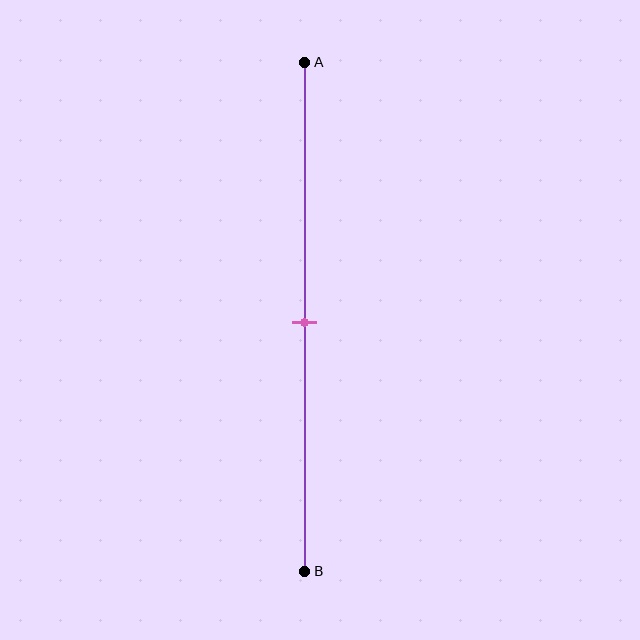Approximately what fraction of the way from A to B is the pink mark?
The pink mark is approximately 50% of the way from A to B.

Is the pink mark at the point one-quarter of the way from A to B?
No, the mark is at about 50% from A, not at the 25% one-quarter point.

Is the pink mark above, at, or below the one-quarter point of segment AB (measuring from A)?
The pink mark is below the one-quarter point of segment AB.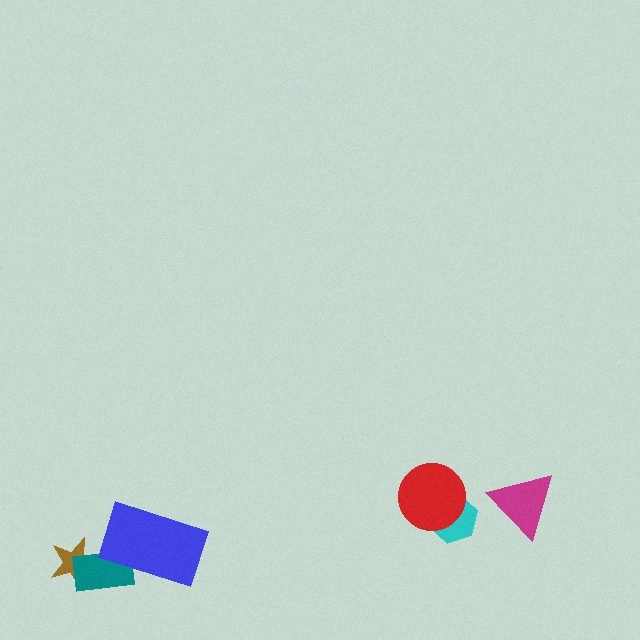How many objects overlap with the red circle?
1 object overlaps with the red circle.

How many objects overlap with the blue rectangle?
1 object overlaps with the blue rectangle.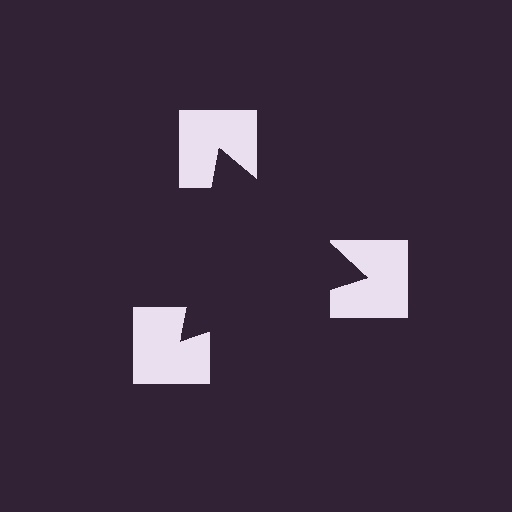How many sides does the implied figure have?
3 sides.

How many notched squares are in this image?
There are 3 — one at each vertex of the illusory triangle.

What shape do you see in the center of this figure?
An illusory triangle — its edges are inferred from the aligned wedge cuts in the notched squares, not physically drawn.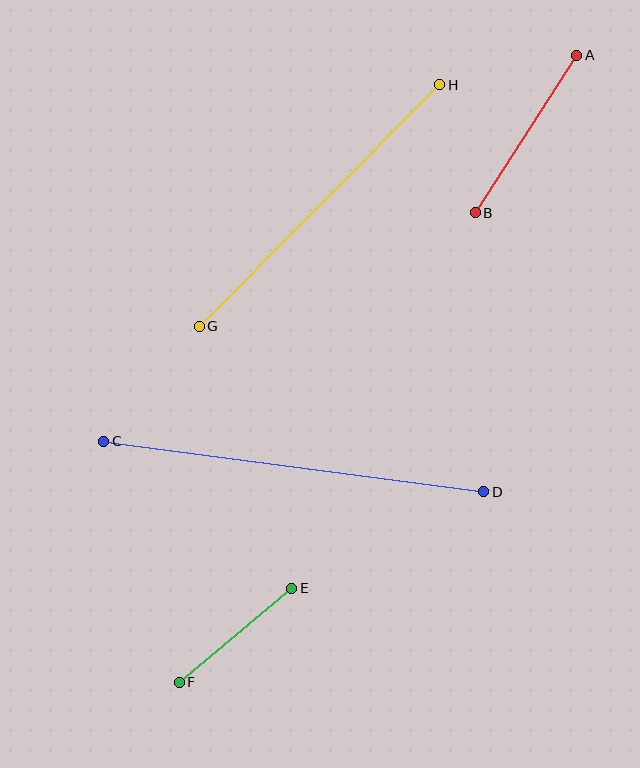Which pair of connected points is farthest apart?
Points C and D are farthest apart.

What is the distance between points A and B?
The distance is approximately 188 pixels.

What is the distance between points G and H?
The distance is approximately 341 pixels.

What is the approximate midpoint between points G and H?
The midpoint is at approximately (319, 206) pixels.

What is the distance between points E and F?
The distance is approximately 147 pixels.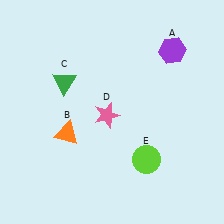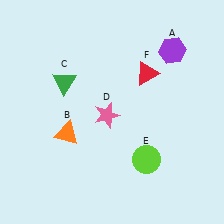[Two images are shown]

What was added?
A red triangle (F) was added in Image 2.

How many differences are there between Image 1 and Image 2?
There is 1 difference between the two images.